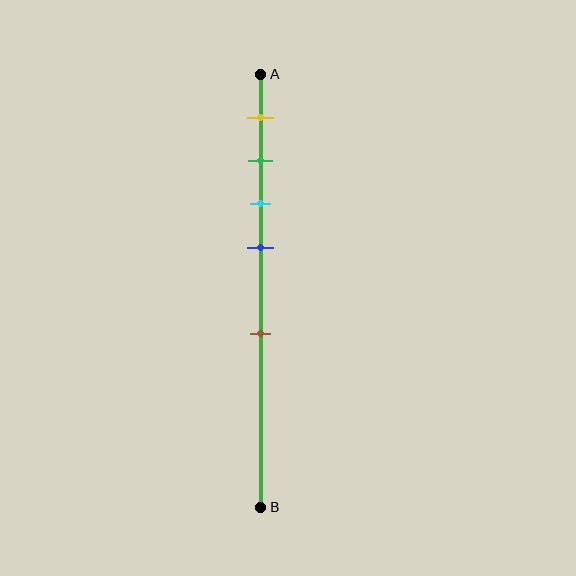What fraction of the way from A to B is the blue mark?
The blue mark is approximately 40% (0.4) of the way from A to B.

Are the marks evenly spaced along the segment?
No, the marks are not evenly spaced.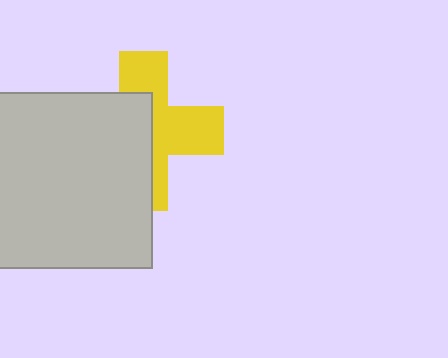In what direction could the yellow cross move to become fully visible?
The yellow cross could move right. That would shift it out from behind the light gray rectangle entirely.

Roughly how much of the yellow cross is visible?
About half of it is visible (roughly 48%).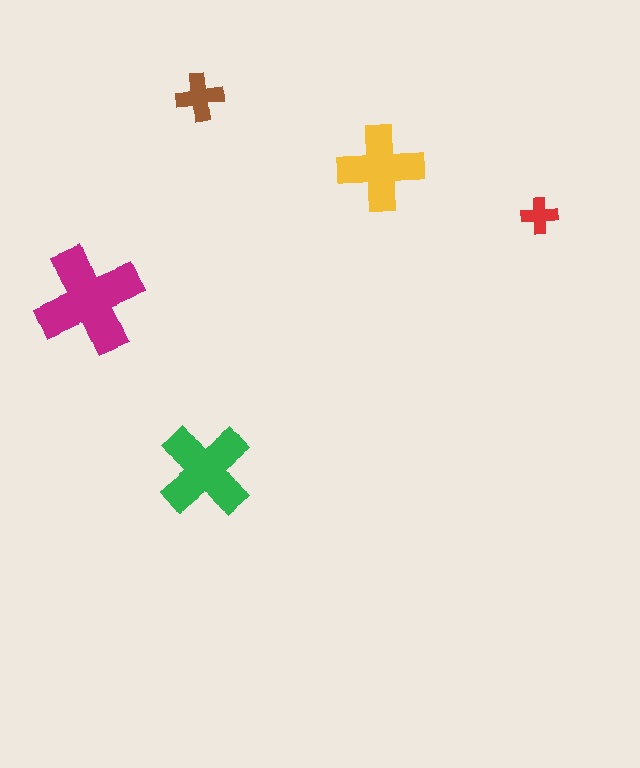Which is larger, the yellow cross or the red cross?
The yellow one.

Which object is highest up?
The brown cross is topmost.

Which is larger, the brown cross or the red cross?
The brown one.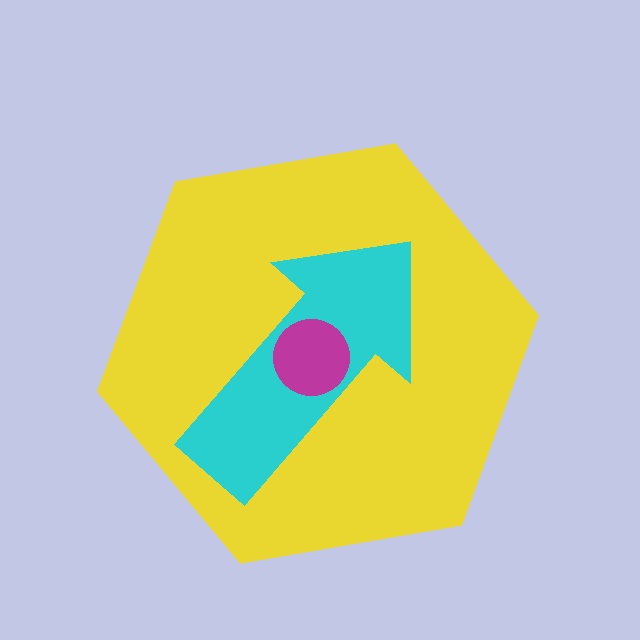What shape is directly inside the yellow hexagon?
The cyan arrow.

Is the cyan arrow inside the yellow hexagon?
Yes.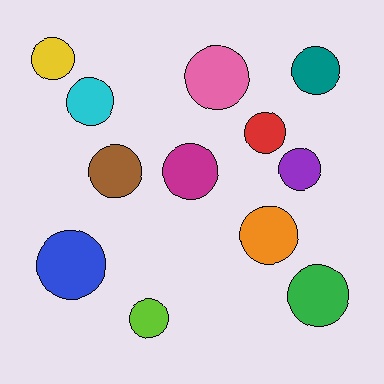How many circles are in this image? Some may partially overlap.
There are 12 circles.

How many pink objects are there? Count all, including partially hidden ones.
There is 1 pink object.